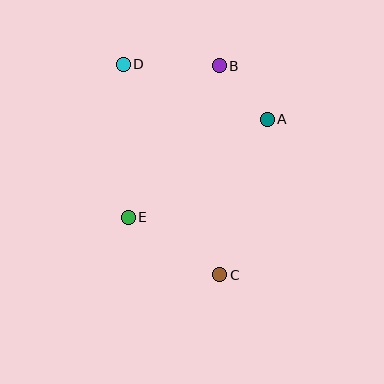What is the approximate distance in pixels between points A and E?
The distance between A and E is approximately 170 pixels.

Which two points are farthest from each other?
Points C and D are farthest from each other.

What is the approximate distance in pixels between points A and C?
The distance between A and C is approximately 162 pixels.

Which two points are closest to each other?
Points A and B are closest to each other.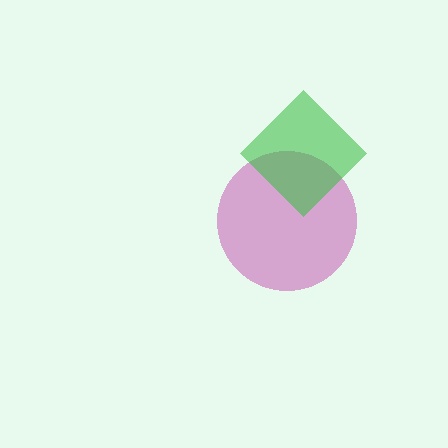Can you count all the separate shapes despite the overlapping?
Yes, there are 2 separate shapes.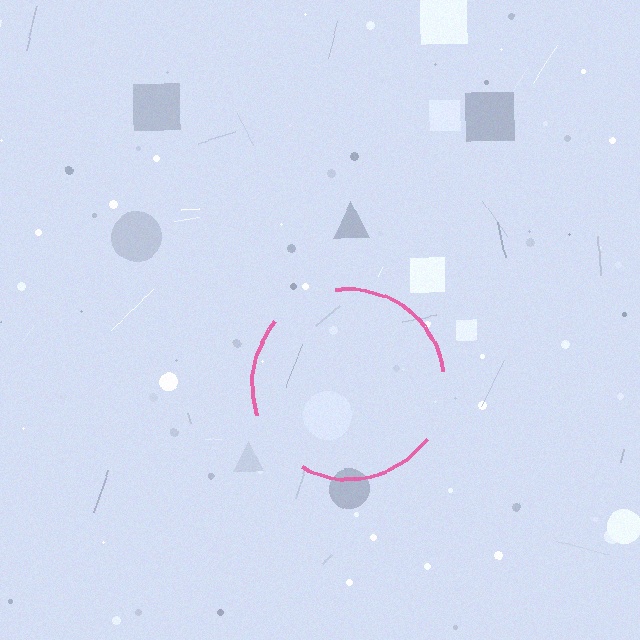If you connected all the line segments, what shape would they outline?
They would outline a circle.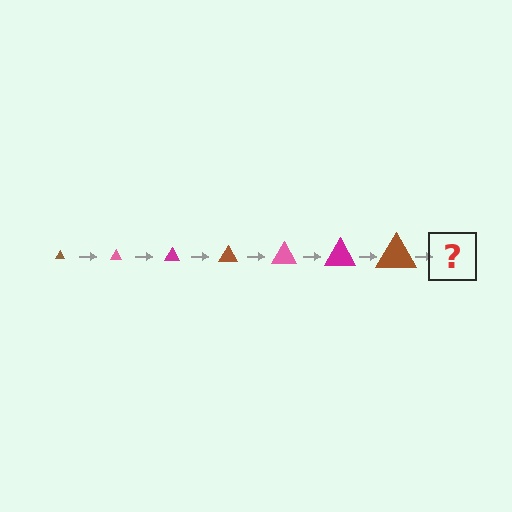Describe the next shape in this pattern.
It should be a pink triangle, larger than the previous one.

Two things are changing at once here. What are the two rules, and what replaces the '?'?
The two rules are that the triangle grows larger each step and the color cycles through brown, pink, and magenta. The '?' should be a pink triangle, larger than the previous one.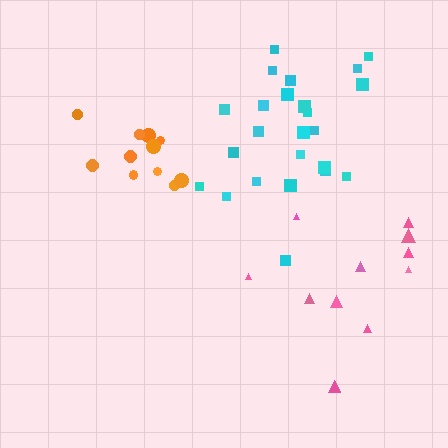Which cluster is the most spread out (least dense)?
Pink.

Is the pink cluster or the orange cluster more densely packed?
Orange.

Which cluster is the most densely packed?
Orange.